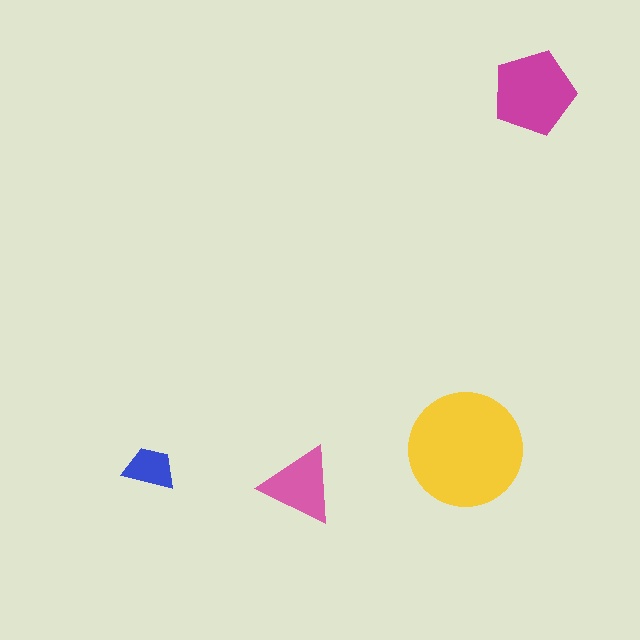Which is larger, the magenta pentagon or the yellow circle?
The yellow circle.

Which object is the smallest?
The blue trapezoid.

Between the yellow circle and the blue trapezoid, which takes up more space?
The yellow circle.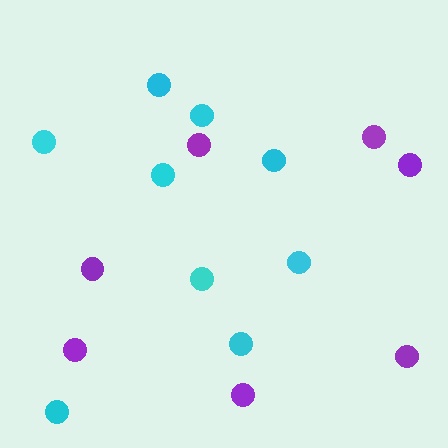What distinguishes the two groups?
There are 2 groups: one group of cyan circles (9) and one group of purple circles (7).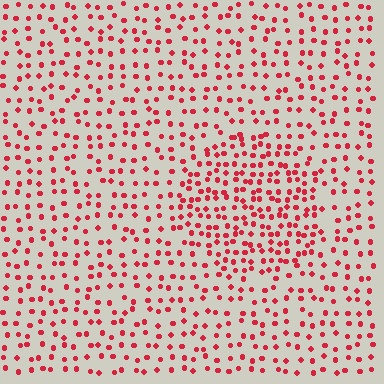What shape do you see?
I see a circle.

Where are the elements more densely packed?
The elements are more densely packed inside the circle boundary.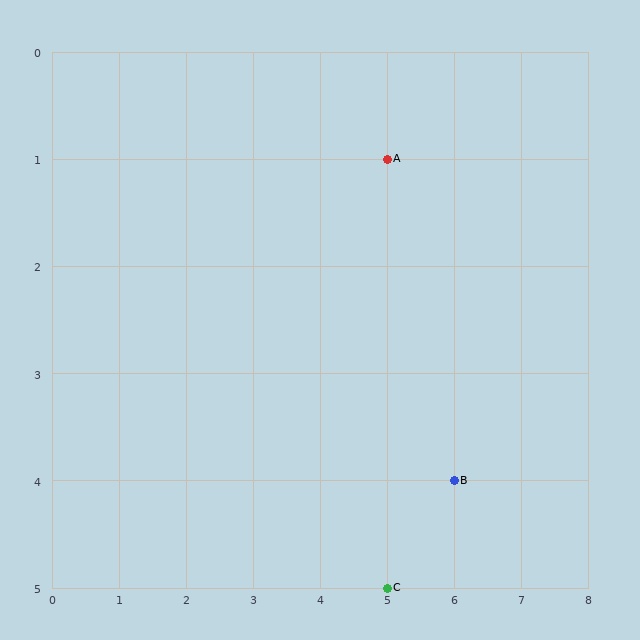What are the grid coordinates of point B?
Point B is at grid coordinates (6, 4).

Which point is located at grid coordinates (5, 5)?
Point C is at (5, 5).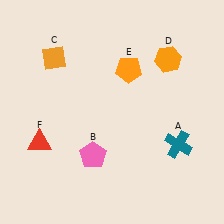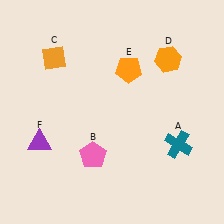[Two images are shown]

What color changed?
The triangle (F) changed from red in Image 1 to purple in Image 2.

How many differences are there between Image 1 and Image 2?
There is 1 difference between the two images.